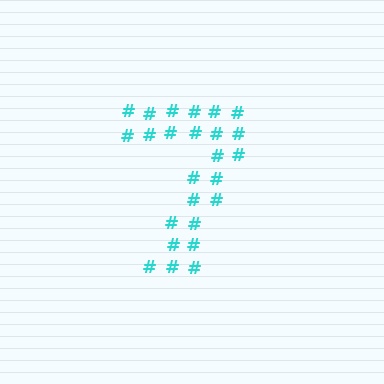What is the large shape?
The large shape is the digit 7.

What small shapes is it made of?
It is made of small hash symbols.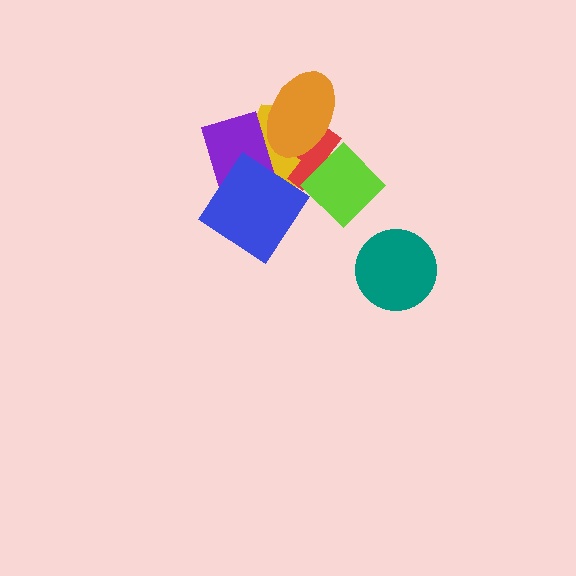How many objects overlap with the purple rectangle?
3 objects overlap with the purple rectangle.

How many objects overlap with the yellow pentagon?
5 objects overlap with the yellow pentagon.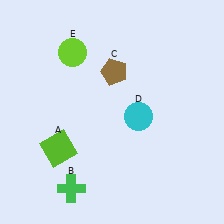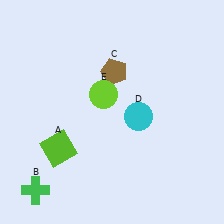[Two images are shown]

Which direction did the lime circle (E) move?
The lime circle (E) moved down.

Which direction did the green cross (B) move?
The green cross (B) moved left.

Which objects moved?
The objects that moved are: the green cross (B), the lime circle (E).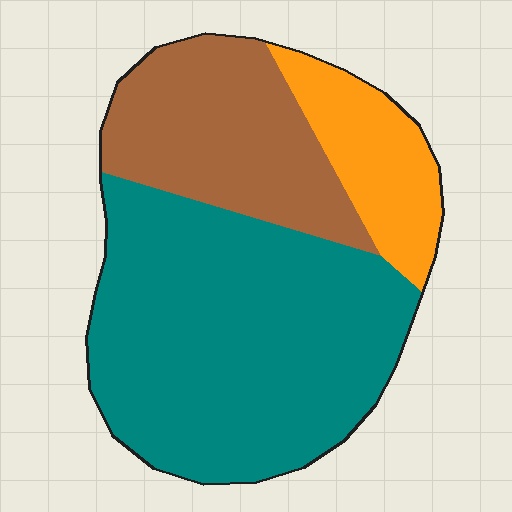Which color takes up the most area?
Teal, at roughly 60%.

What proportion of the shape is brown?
Brown takes up between a sixth and a third of the shape.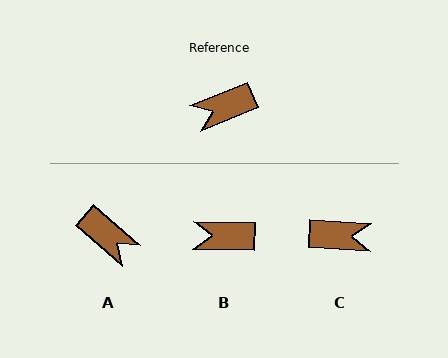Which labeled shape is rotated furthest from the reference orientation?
C, about 154 degrees away.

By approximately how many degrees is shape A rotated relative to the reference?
Approximately 117 degrees counter-clockwise.